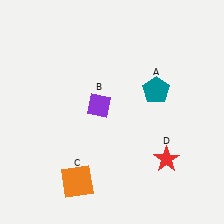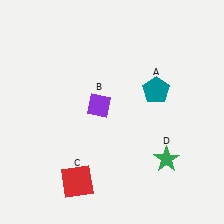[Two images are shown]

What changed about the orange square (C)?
In Image 1, C is orange. In Image 2, it changed to red.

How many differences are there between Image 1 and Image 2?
There are 2 differences between the two images.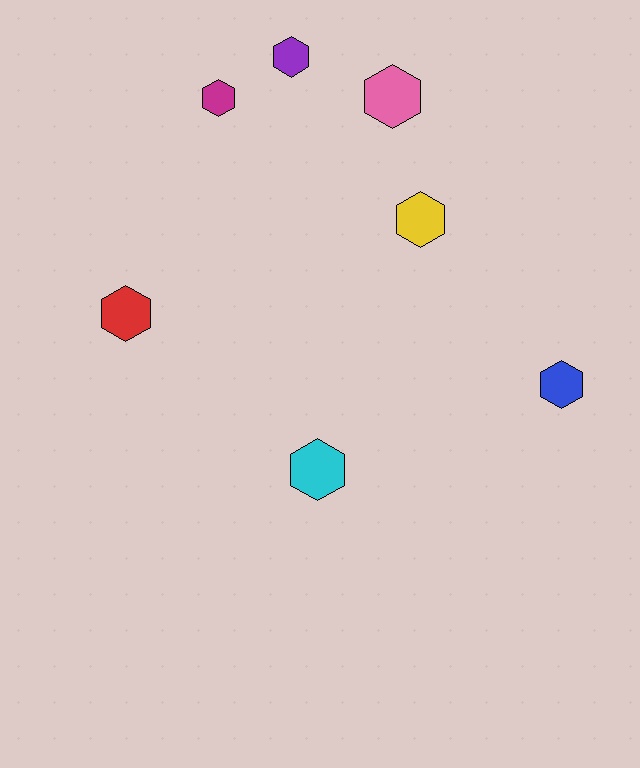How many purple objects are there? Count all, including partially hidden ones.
There is 1 purple object.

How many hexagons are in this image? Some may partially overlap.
There are 7 hexagons.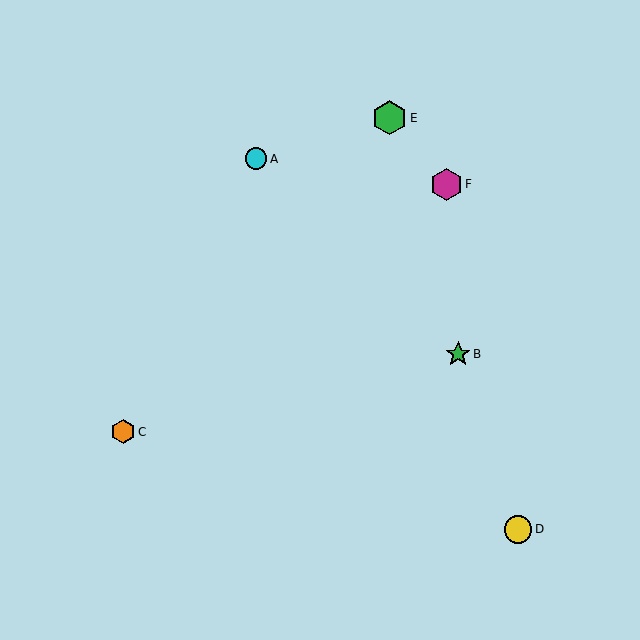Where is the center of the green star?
The center of the green star is at (458, 354).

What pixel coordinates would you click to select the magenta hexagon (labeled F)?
Click at (446, 184) to select the magenta hexagon F.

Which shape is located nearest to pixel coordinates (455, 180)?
The magenta hexagon (labeled F) at (446, 184) is nearest to that location.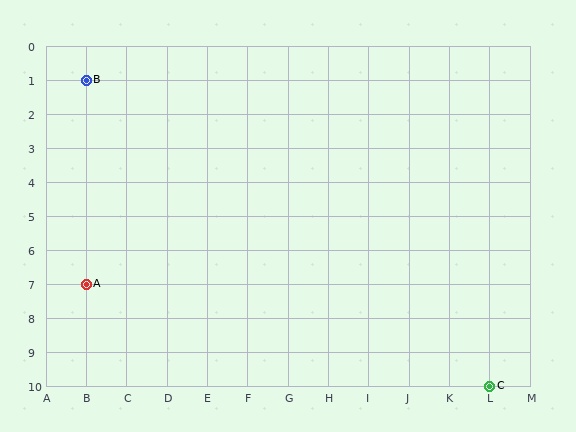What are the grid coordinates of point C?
Point C is at grid coordinates (L, 10).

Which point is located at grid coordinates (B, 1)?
Point B is at (B, 1).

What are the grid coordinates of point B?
Point B is at grid coordinates (B, 1).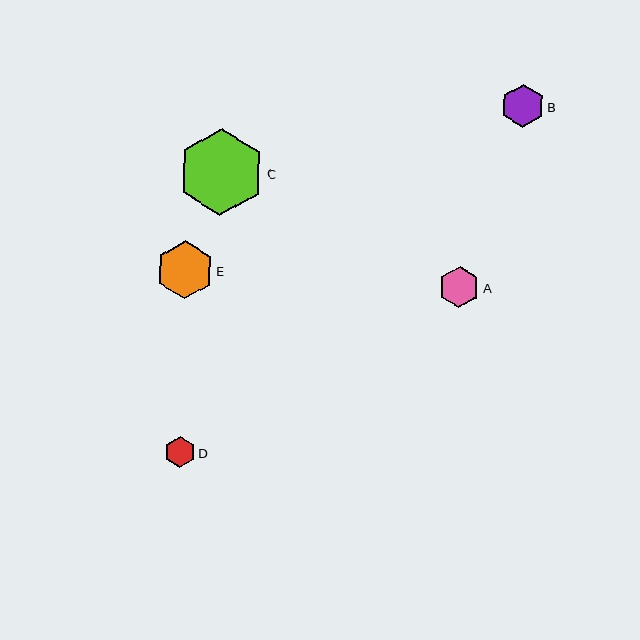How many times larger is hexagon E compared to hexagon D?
Hexagon E is approximately 1.9 times the size of hexagon D.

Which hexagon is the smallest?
Hexagon D is the smallest with a size of approximately 31 pixels.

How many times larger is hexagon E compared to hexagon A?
Hexagon E is approximately 1.4 times the size of hexagon A.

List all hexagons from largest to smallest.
From largest to smallest: C, E, B, A, D.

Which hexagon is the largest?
Hexagon C is the largest with a size of approximately 87 pixels.